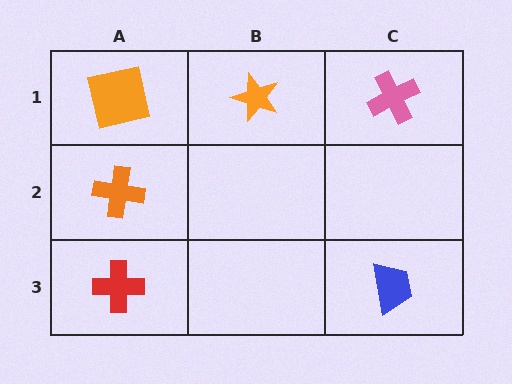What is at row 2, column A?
An orange cross.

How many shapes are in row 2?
1 shape.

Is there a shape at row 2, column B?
No, that cell is empty.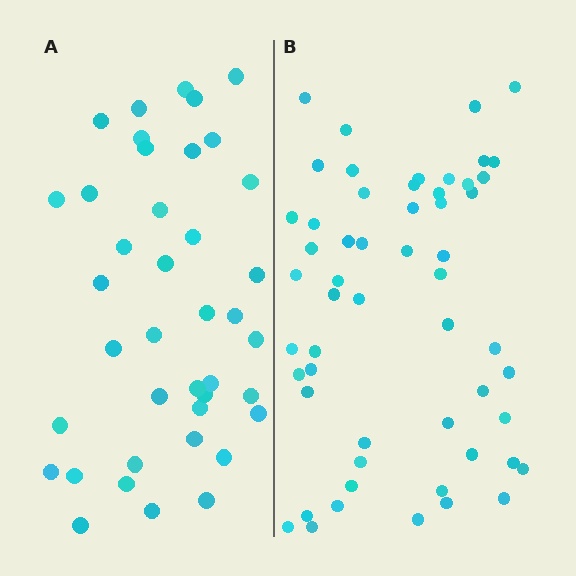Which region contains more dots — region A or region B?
Region B (the right region) has more dots.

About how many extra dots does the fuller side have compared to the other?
Region B has approximately 15 more dots than region A.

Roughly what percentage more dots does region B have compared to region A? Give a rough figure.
About 40% more.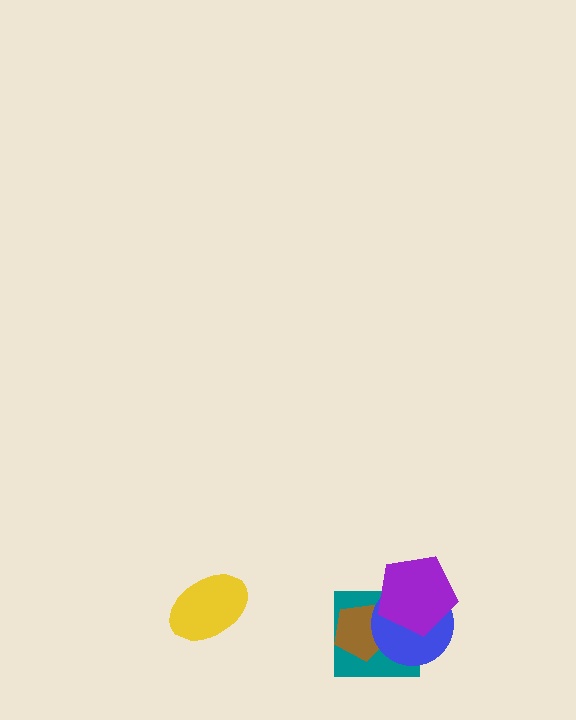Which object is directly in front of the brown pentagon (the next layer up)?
The blue circle is directly in front of the brown pentagon.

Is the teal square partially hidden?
Yes, it is partially covered by another shape.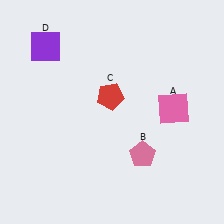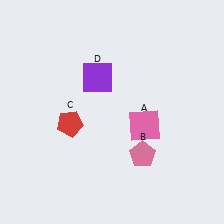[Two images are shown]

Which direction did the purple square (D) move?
The purple square (D) moved right.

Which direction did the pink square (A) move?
The pink square (A) moved left.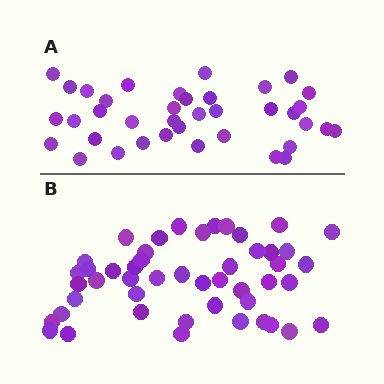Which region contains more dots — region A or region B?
Region B (the bottom region) has more dots.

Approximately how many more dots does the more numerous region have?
Region B has roughly 10 or so more dots than region A.